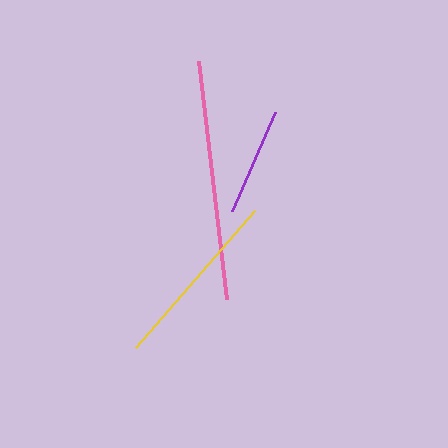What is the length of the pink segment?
The pink segment is approximately 240 pixels long.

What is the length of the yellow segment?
The yellow segment is approximately 181 pixels long.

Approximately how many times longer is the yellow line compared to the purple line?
The yellow line is approximately 1.7 times the length of the purple line.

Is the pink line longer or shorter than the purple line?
The pink line is longer than the purple line.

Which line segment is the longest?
The pink line is the longest at approximately 240 pixels.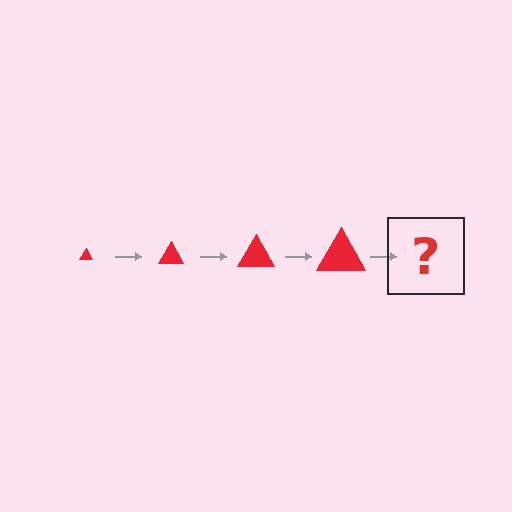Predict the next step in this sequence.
The next step is a red triangle, larger than the previous one.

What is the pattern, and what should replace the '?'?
The pattern is that the triangle gets progressively larger each step. The '?' should be a red triangle, larger than the previous one.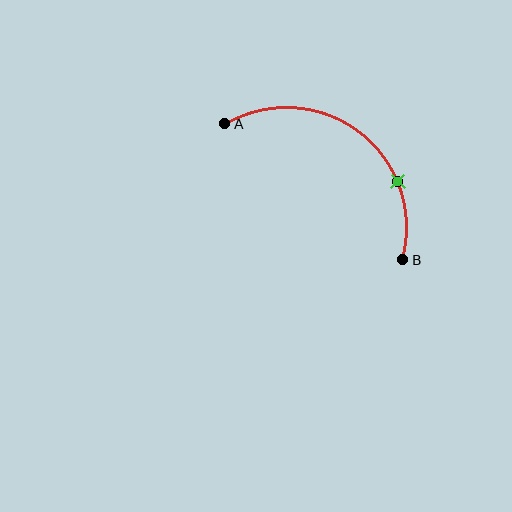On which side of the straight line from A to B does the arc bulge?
The arc bulges above and to the right of the straight line connecting A and B.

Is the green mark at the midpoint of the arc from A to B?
No. The green mark lies on the arc but is closer to endpoint B. The arc midpoint would be at the point on the curve equidistant along the arc from both A and B.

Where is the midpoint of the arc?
The arc midpoint is the point on the curve farthest from the straight line joining A and B. It sits above and to the right of that line.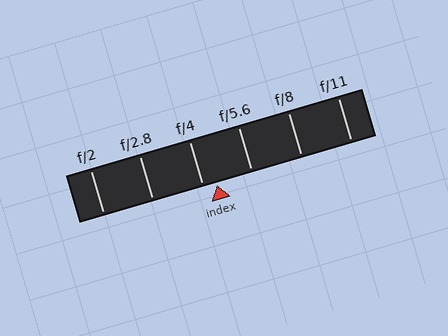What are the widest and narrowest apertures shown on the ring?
The widest aperture shown is f/2 and the narrowest is f/11.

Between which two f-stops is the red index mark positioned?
The index mark is between f/4 and f/5.6.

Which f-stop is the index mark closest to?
The index mark is closest to f/4.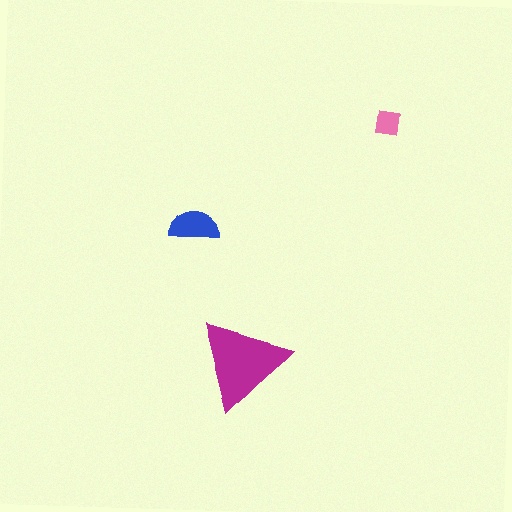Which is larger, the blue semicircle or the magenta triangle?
The magenta triangle.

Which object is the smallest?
The pink square.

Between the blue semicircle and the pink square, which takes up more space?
The blue semicircle.